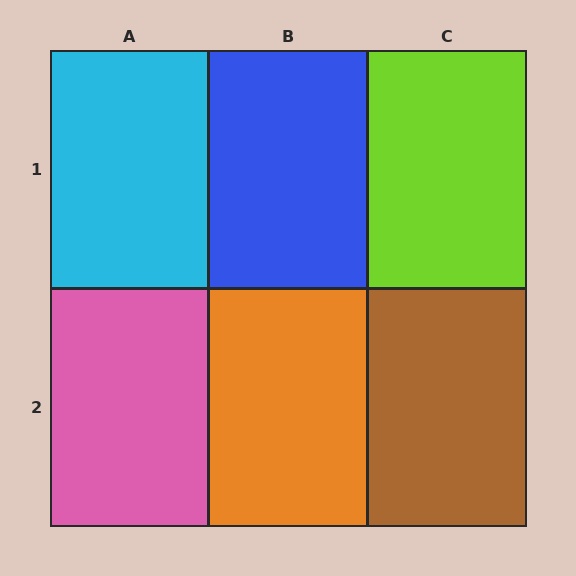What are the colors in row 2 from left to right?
Pink, orange, brown.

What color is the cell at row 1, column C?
Lime.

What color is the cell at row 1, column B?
Blue.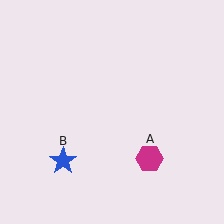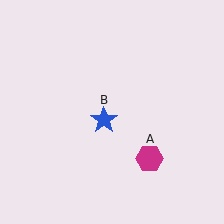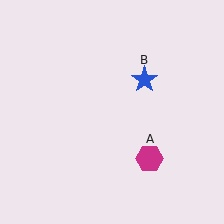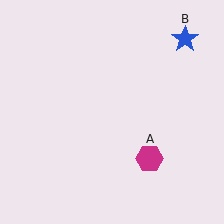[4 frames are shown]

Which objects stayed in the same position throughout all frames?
Magenta hexagon (object A) remained stationary.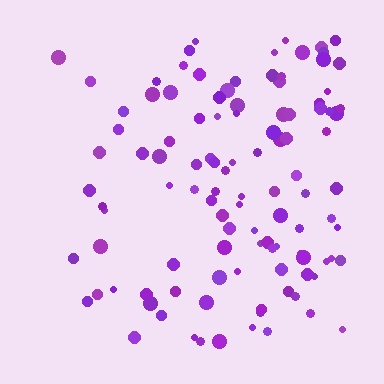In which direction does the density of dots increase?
From left to right, with the right side densest.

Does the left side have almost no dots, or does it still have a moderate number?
Still a moderate number, just noticeably fewer than the right.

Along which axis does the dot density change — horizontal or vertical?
Horizontal.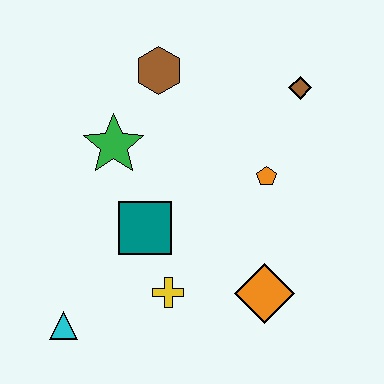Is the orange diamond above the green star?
No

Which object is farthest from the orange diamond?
The brown hexagon is farthest from the orange diamond.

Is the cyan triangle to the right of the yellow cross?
No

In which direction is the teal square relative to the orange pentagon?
The teal square is to the left of the orange pentagon.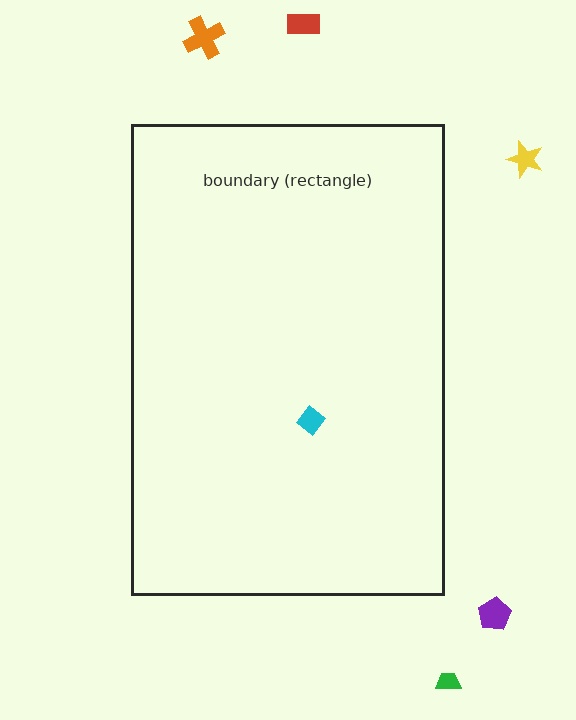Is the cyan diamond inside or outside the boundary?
Inside.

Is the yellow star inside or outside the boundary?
Outside.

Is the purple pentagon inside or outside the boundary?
Outside.